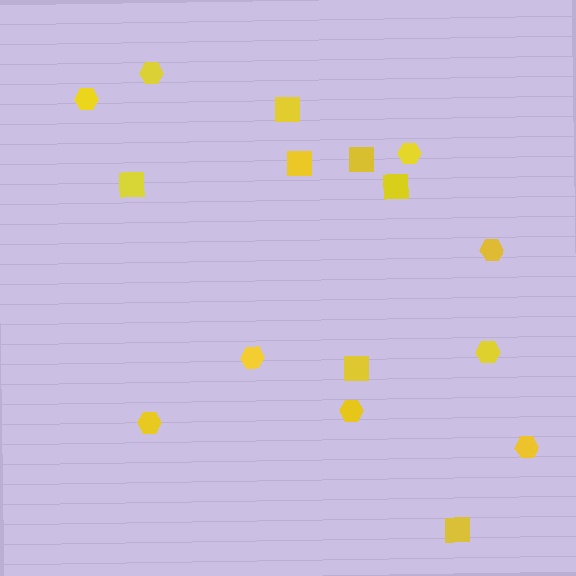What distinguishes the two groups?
There are 2 groups: one group of squares (7) and one group of hexagons (9).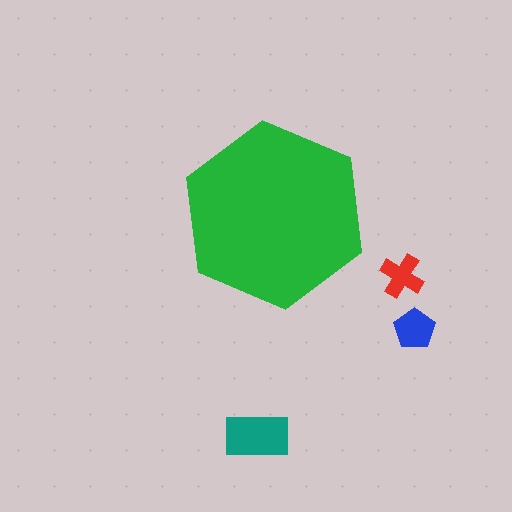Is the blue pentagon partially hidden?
No, the blue pentagon is fully visible.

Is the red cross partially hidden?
No, the red cross is fully visible.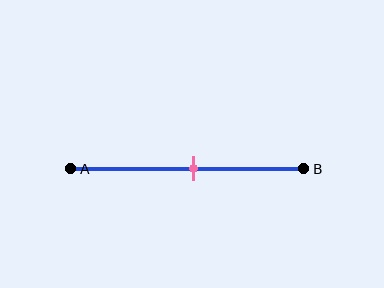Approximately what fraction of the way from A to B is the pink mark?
The pink mark is approximately 55% of the way from A to B.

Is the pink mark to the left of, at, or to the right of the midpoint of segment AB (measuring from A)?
The pink mark is approximately at the midpoint of segment AB.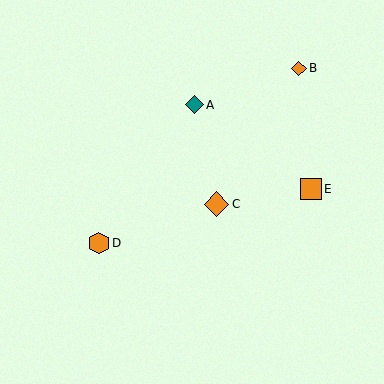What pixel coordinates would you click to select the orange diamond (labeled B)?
Click at (299, 68) to select the orange diamond B.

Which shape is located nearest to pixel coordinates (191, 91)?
The teal diamond (labeled A) at (194, 105) is nearest to that location.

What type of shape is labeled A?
Shape A is a teal diamond.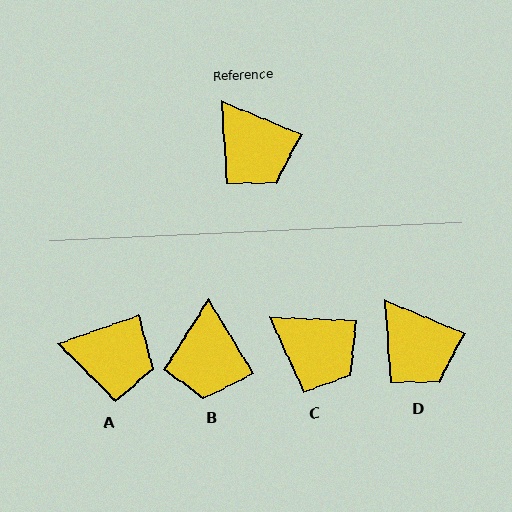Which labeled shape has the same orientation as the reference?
D.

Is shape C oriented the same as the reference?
No, it is off by about 21 degrees.